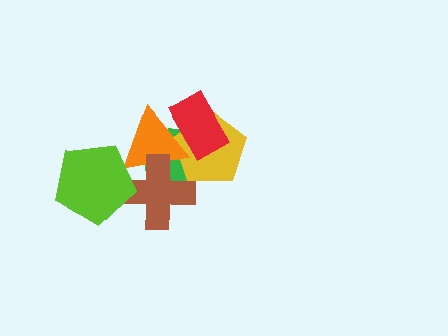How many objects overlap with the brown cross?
4 objects overlap with the brown cross.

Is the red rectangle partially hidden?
No, no other shape covers it.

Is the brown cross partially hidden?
Yes, it is partially covered by another shape.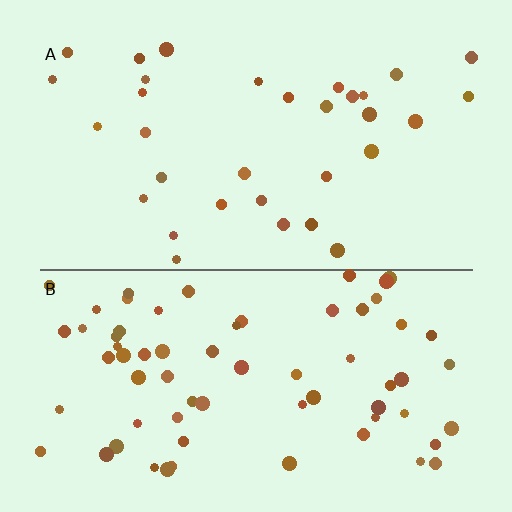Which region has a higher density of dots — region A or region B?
B (the bottom).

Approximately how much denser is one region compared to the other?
Approximately 2.1× — region B over region A.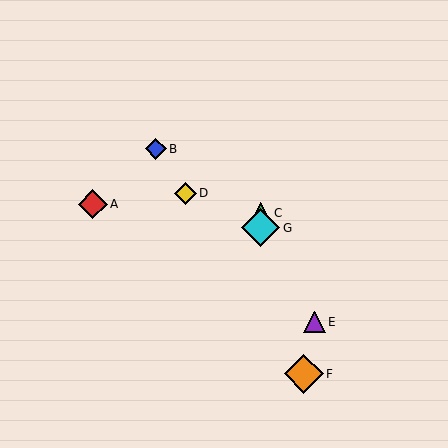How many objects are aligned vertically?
2 objects (C, G) are aligned vertically.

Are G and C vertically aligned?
Yes, both are at x≈261.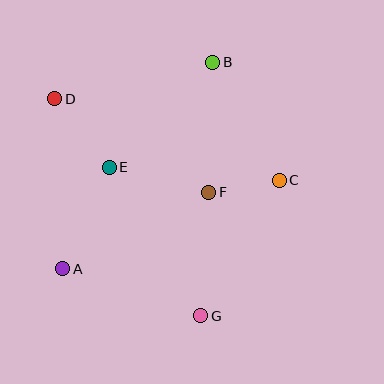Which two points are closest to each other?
Points C and F are closest to each other.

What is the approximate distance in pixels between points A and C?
The distance between A and C is approximately 234 pixels.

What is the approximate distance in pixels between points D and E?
The distance between D and E is approximately 88 pixels.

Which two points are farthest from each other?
Points D and G are farthest from each other.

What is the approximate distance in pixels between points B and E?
The distance between B and E is approximately 147 pixels.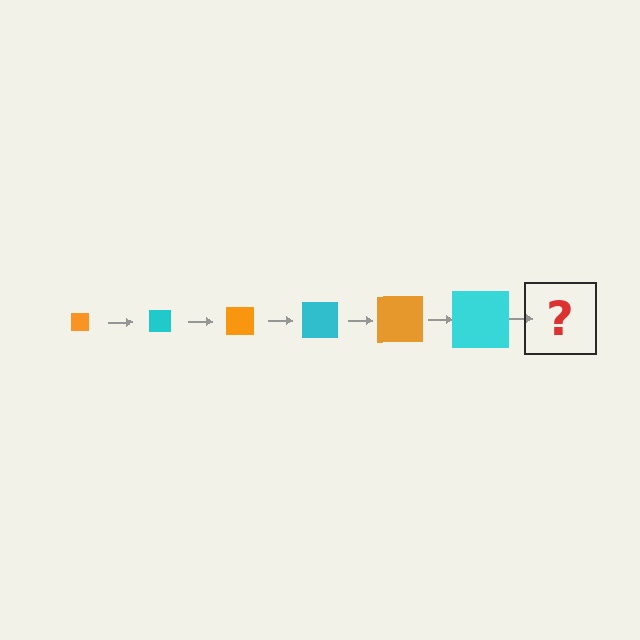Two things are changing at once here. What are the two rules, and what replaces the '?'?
The two rules are that the square grows larger each step and the color cycles through orange and cyan. The '?' should be an orange square, larger than the previous one.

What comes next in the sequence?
The next element should be an orange square, larger than the previous one.